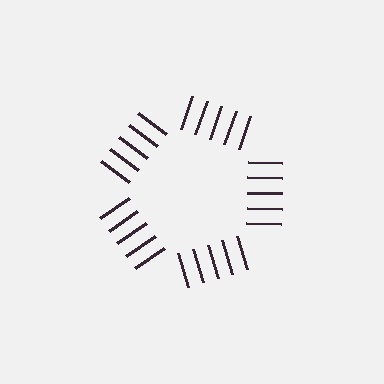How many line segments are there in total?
25 — 5 along each of the 5 edges.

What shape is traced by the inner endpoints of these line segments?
An illusory pentagon — the line segments terminate on its edges but no continuous stroke is drawn.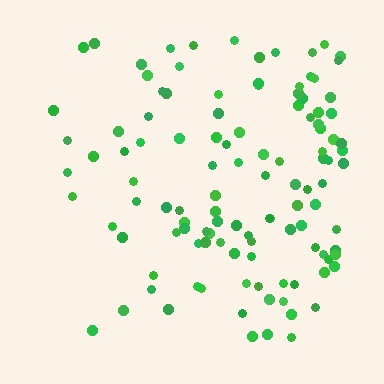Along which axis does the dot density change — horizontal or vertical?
Horizontal.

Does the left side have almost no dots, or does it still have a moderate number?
Still a moderate number, just noticeably fewer than the right.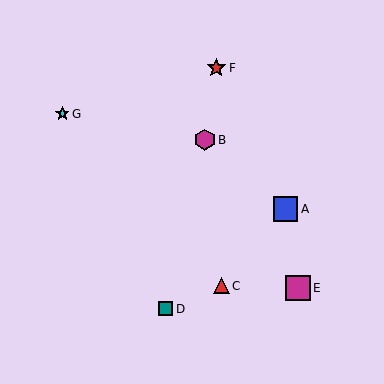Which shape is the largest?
The magenta square (labeled E) is the largest.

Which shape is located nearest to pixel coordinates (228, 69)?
The red star (labeled F) at (216, 68) is nearest to that location.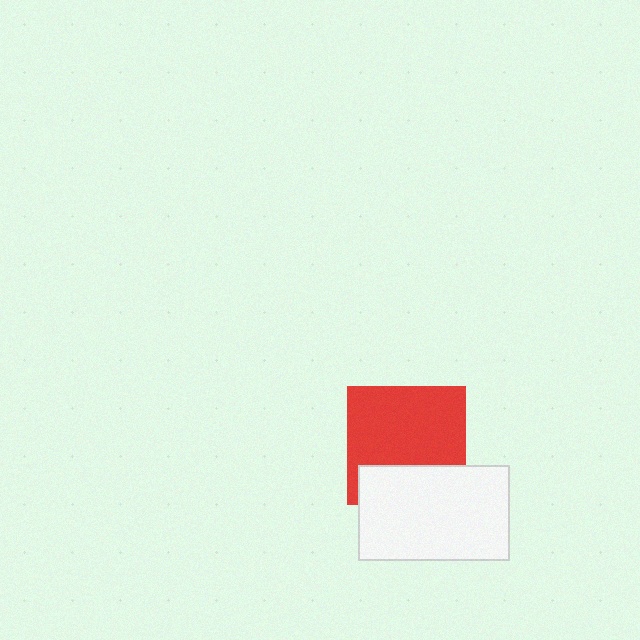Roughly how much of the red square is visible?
Most of it is visible (roughly 69%).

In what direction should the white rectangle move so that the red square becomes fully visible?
The white rectangle should move down. That is the shortest direction to clear the overlap and leave the red square fully visible.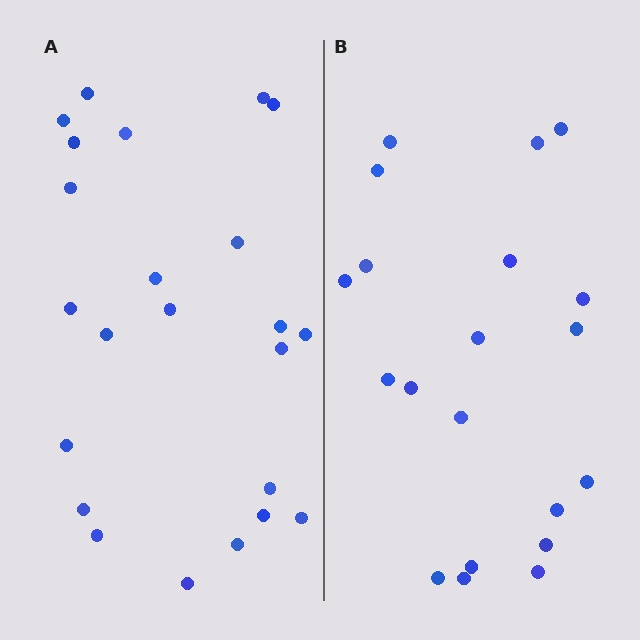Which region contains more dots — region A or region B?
Region A (the left region) has more dots.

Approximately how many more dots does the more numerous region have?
Region A has just a few more — roughly 2 or 3 more dots than region B.